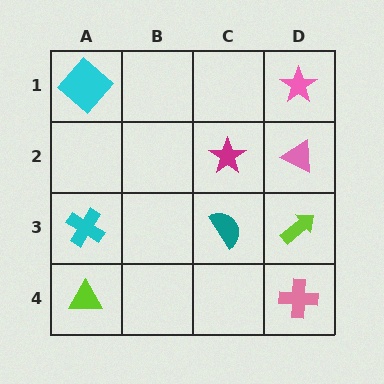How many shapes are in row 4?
2 shapes.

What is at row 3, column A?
A cyan cross.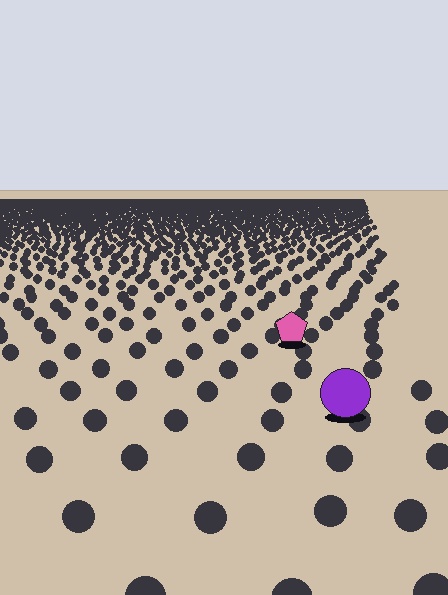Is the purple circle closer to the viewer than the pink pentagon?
Yes. The purple circle is closer — you can tell from the texture gradient: the ground texture is coarser near it.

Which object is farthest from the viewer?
The pink pentagon is farthest from the viewer. It appears smaller and the ground texture around it is denser.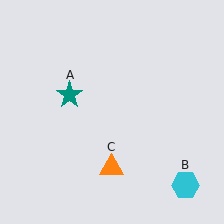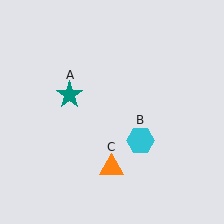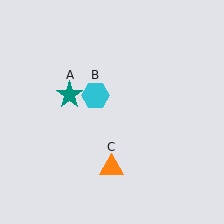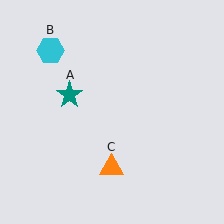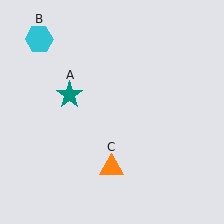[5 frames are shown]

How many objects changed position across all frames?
1 object changed position: cyan hexagon (object B).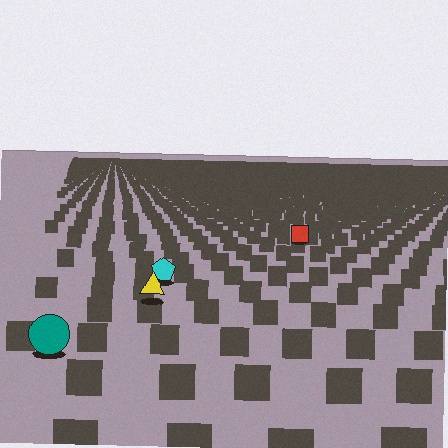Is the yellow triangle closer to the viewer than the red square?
Yes. The yellow triangle is closer — you can tell from the texture gradient: the ground texture is coarser near it.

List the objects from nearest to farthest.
From nearest to farthest: the teal circle, the yellow triangle, the cyan pentagon, the red square.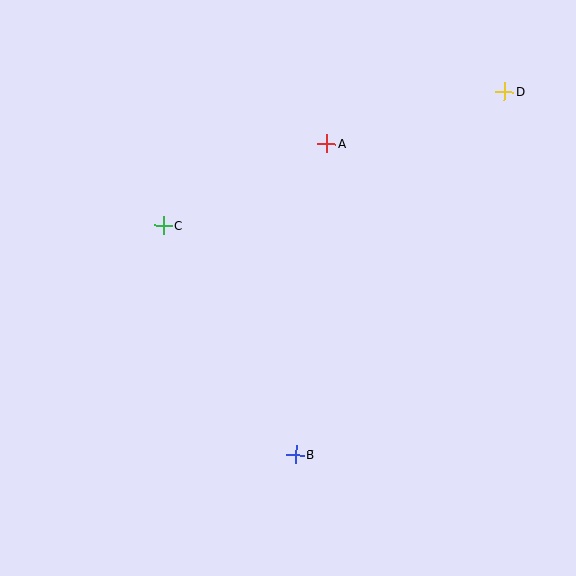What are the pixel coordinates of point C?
Point C is at (163, 225).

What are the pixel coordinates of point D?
Point D is at (504, 91).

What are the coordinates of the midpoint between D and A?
The midpoint between D and A is at (416, 117).